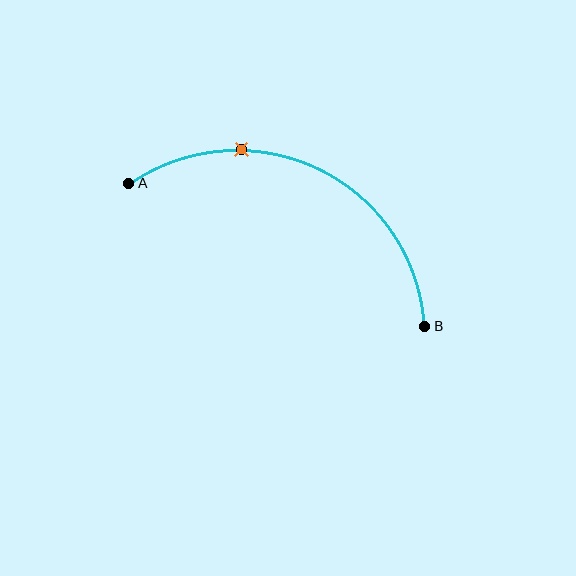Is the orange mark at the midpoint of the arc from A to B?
No. The orange mark lies on the arc but is closer to endpoint A. The arc midpoint would be at the point on the curve equidistant along the arc from both A and B.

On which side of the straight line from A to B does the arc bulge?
The arc bulges above the straight line connecting A and B.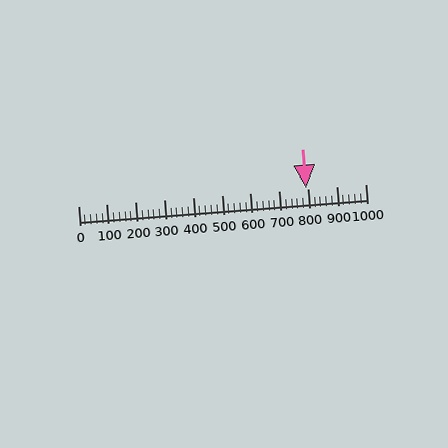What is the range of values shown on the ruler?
The ruler shows values from 0 to 1000.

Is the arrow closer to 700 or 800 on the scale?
The arrow is closer to 800.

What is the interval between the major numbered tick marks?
The major tick marks are spaced 100 units apart.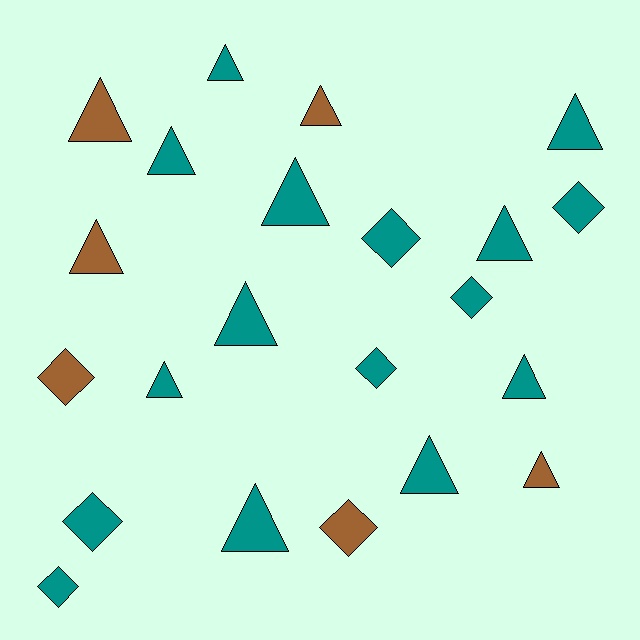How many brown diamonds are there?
There are 2 brown diamonds.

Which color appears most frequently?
Teal, with 16 objects.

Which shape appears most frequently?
Triangle, with 14 objects.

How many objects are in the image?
There are 22 objects.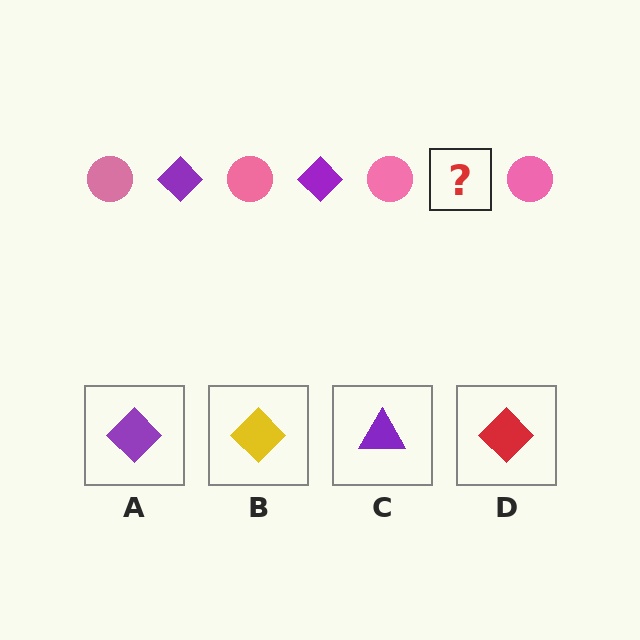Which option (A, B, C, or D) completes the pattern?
A.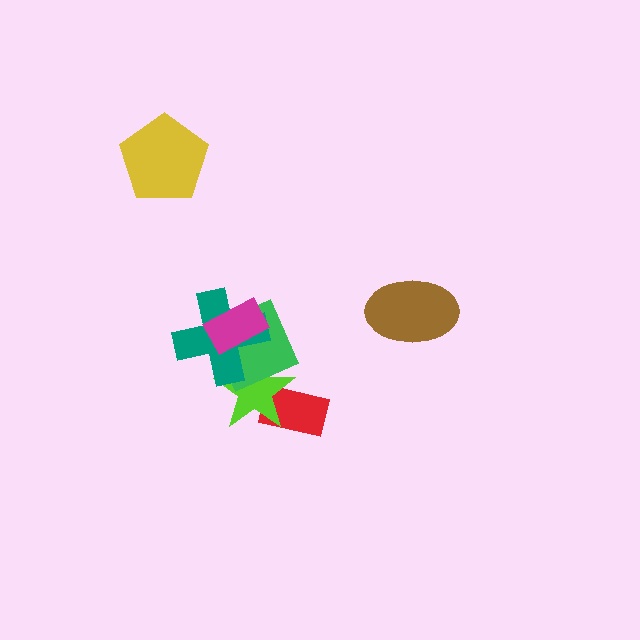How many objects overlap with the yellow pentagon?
0 objects overlap with the yellow pentagon.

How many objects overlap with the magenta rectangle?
2 objects overlap with the magenta rectangle.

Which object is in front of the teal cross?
The magenta rectangle is in front of the teal cross.